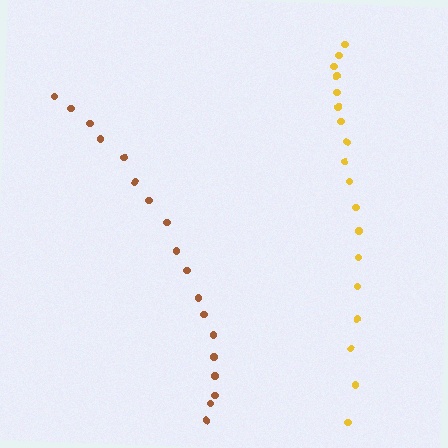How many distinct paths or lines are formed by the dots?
There are 2 distinct paths.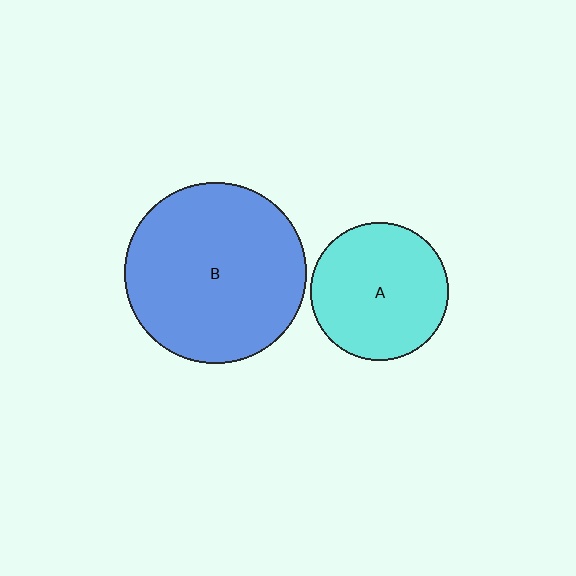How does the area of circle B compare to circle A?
Approximately 1.7 times.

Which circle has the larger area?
Circle B (blue).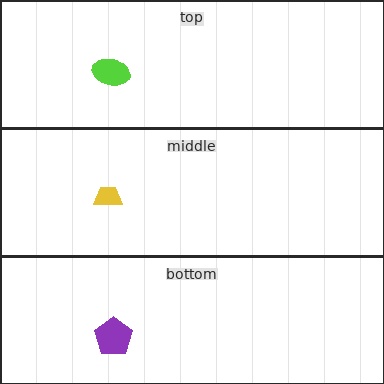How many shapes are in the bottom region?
1.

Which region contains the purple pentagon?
The bottom region.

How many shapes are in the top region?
1.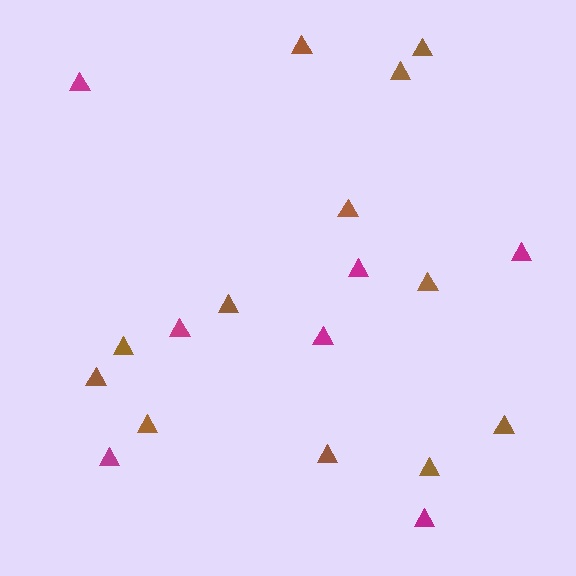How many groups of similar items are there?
There are 2 groups: one group of brown triangles (12) and one group of magenta triangles (7).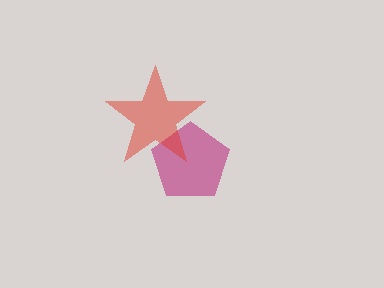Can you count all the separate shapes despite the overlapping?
Yes, there are 2 separate shapes.